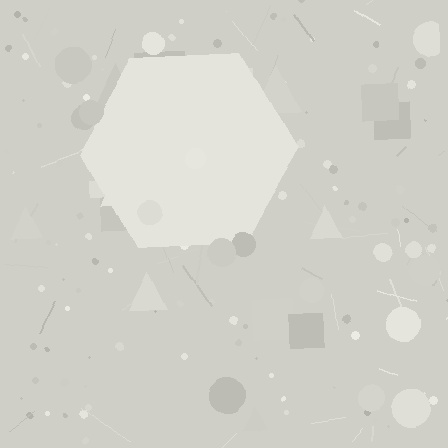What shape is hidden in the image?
A hexagon is hidden in the image.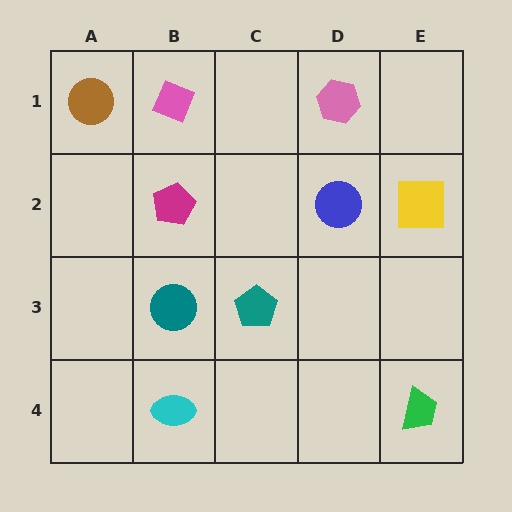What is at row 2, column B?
A magenta pentagon.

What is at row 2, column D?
A blue circle.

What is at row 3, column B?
A teal circle.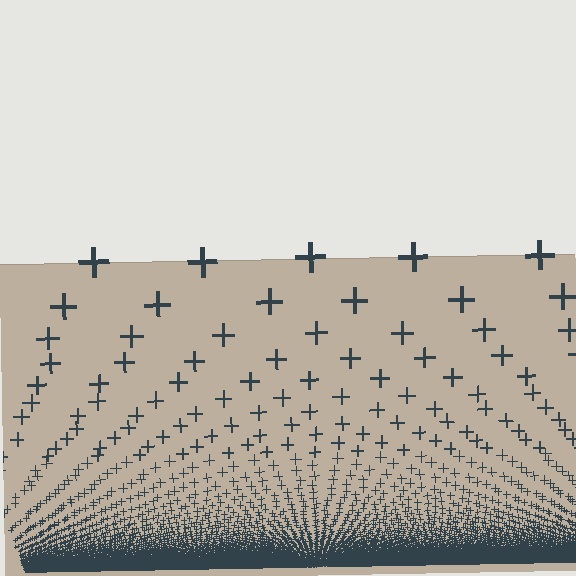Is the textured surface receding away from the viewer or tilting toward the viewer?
The surface appears to tilt toward the viewer. Texture elements get larger and sparser toward the top.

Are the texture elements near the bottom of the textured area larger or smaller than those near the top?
Smaller. The gradient is inverted — elements near the bottom are smaller and denser.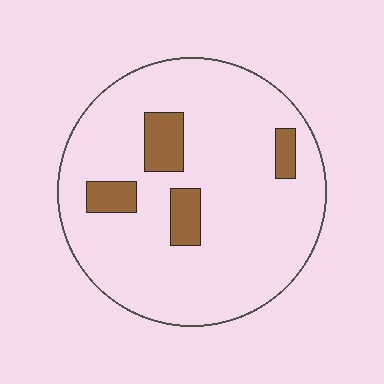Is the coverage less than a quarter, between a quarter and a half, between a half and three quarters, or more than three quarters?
Less than a quarter.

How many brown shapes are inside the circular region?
4.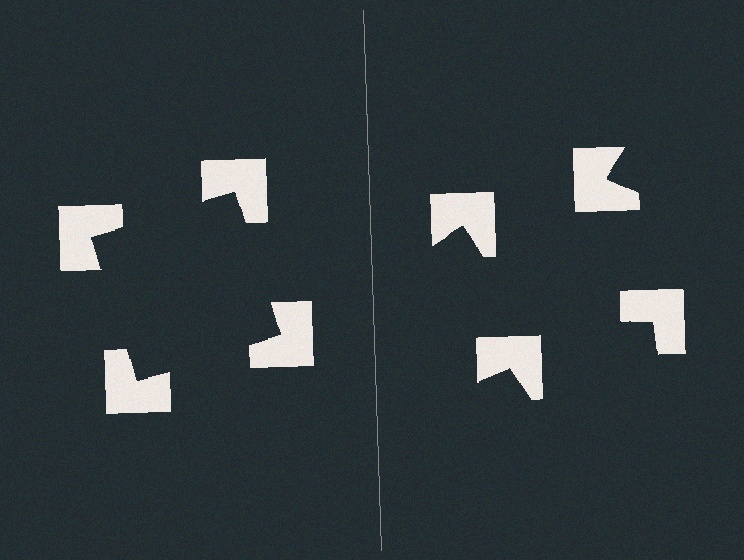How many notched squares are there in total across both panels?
8 — 4 on each side.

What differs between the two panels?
The notched squares are positioned identically on both sides; only the wedge orientations differ. On the left they align to a square; on the right they are misaligned.